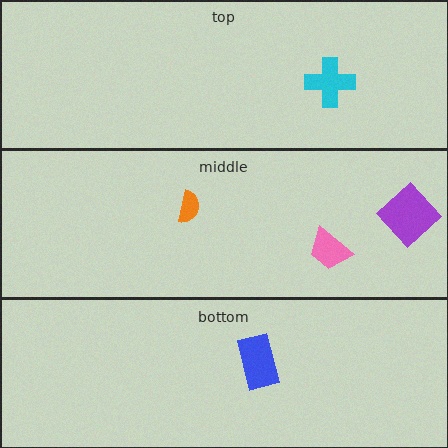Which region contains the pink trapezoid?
The middle region.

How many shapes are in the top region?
1.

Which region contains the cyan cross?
The top region.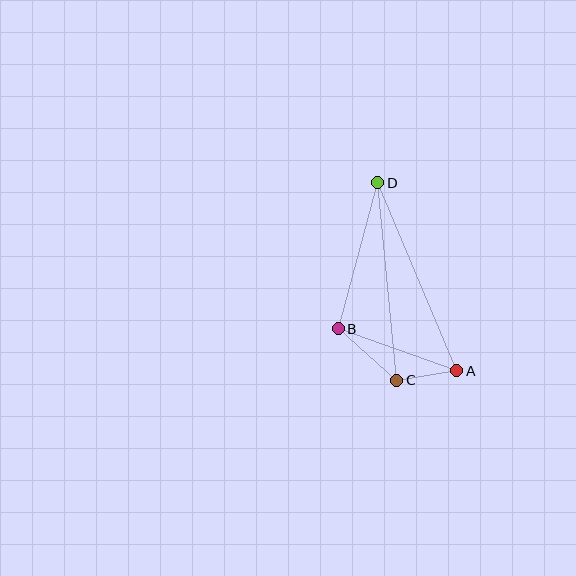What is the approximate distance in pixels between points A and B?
The distance between A and B is approximately 126 pixels.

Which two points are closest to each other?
Points A and C are closest to each other.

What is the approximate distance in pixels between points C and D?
The distance between C and D is approximately 198 pixels.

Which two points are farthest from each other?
Points A and D are farthest from each other.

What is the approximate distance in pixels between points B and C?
The distance between B and C is approximately 78 pixels.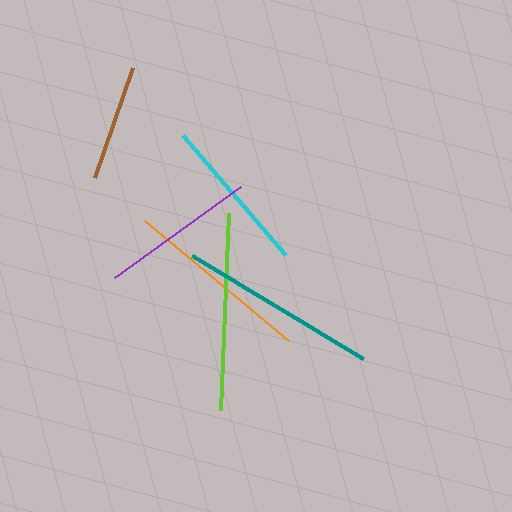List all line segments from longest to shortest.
From longest to shortest: teal, lime, orange, cyan, purple, brown.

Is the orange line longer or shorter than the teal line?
The teal line is longer than the orange line.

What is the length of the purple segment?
The purple segment is approximately 156 pixels long.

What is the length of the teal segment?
The teal segment is approximately 200 pixels long.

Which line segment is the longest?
The teal line is the longest at approximately 200 pixels.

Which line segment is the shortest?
The brown line is the shortest at approximately 117 pixels.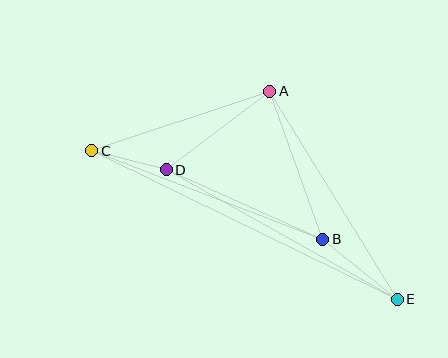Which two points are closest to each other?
Points C and D are closest to each other.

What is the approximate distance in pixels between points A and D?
The distance between A and D is approximately 130 pixels.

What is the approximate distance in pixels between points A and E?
The distance between A and E is approximately 244 pixels.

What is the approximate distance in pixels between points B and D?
The distance between B and D is approximately 171 pixels.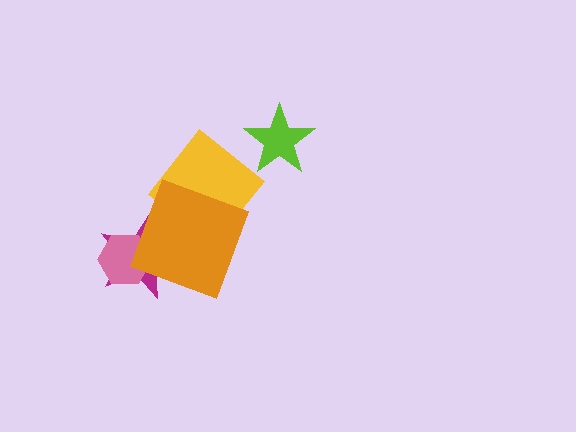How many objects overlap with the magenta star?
2 objects overlap with the magenta star.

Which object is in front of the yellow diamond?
The orange square is in front of the yellow diamond.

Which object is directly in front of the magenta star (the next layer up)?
The pink hexagon is directly in front of the magenta star.